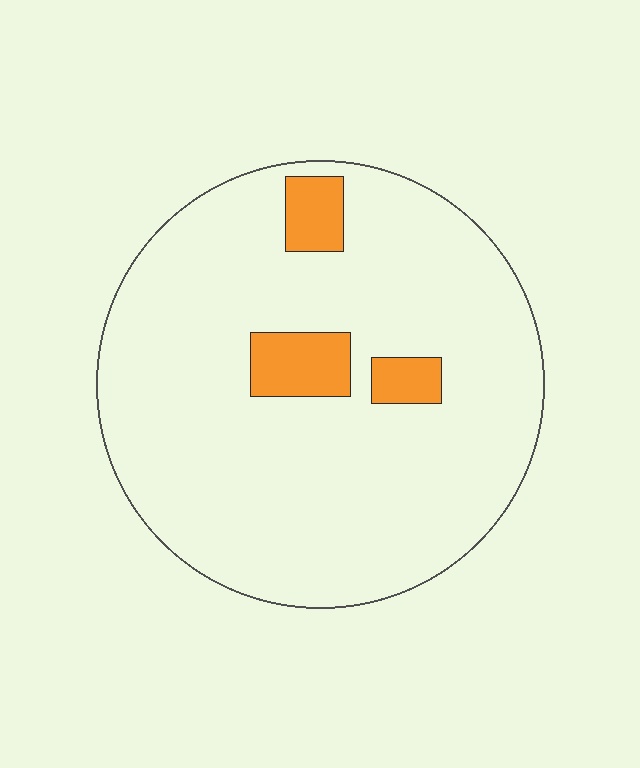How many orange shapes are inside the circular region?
3.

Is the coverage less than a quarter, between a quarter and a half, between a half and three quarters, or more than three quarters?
Less than a quarter.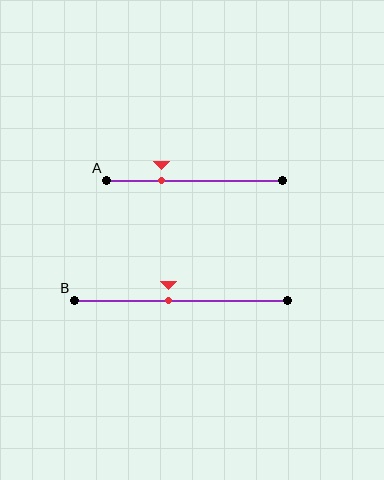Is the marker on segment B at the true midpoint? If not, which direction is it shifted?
No, the marker on segment B is shifted to the left by about 6% of the segment length.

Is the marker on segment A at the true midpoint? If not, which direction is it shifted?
No, the marker on segment A is shifted to the left by about 19% of the segment length.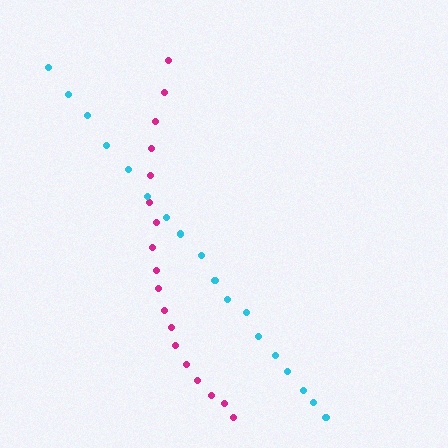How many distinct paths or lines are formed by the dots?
There are 2 distinct paths.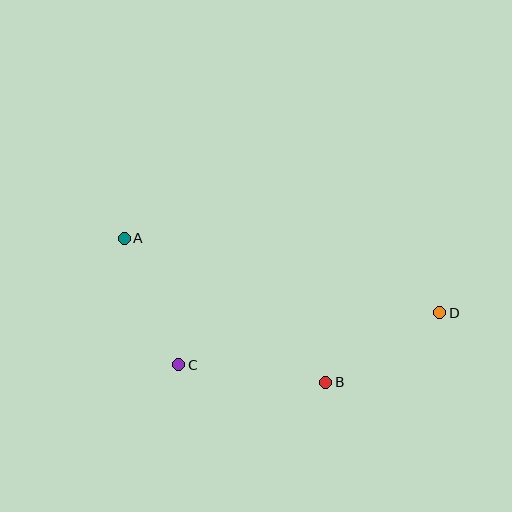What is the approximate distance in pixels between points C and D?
The distance between C and D is approximately 266 pixels.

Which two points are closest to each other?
Points B and D are closest to each other.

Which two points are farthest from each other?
Points A and D are farthest from each other.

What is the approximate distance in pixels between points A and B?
The distance between A and B is approximately 248 pixels.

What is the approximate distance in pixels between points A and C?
The distance between A and C is approximately 137 pixels.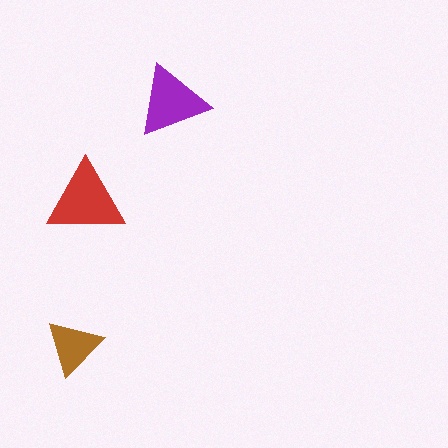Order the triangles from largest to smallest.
the red one, the purple one, the brown one.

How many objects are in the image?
There are 3 objects in the image.